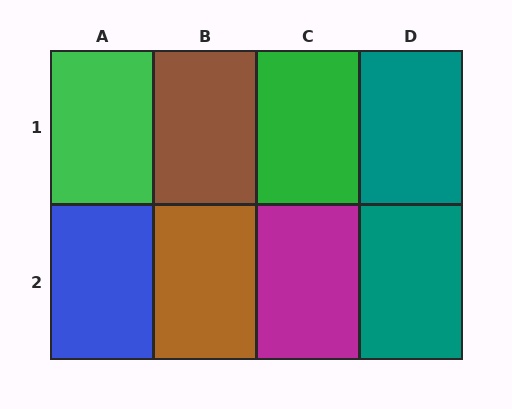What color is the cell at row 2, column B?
Brown.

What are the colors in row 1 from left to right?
Green, brown, green, teal.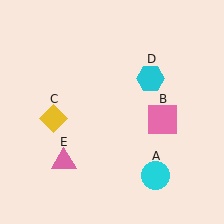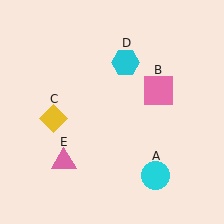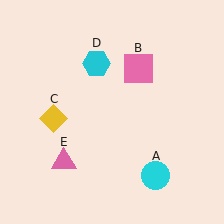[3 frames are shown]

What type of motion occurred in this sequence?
The pink square (object B), cyan hexagon (object D) rotated counterclockwise around the center of the scene.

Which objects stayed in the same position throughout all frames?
Cyan circle (object A) and yellow diamond (object C) and pink triangle (object E) remained stationary.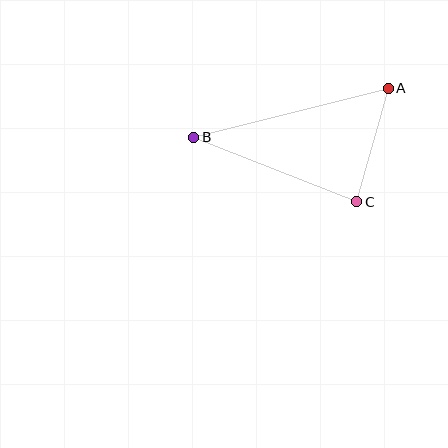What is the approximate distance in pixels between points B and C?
The distance between B and C is approximately 175 pixels.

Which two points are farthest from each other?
Points A and B are farthest from each other.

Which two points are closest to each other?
Points A and C are closest to each other.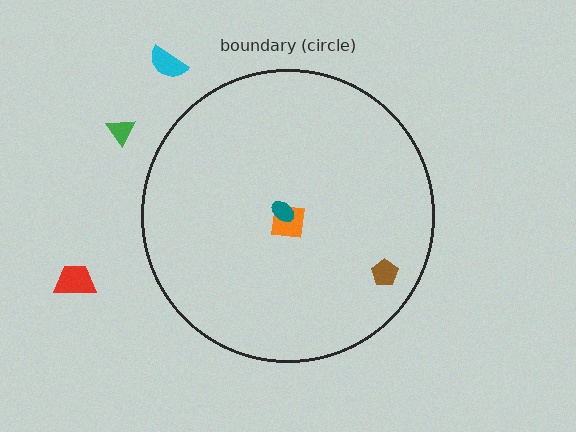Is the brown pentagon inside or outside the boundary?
Inside.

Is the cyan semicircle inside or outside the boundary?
Outside.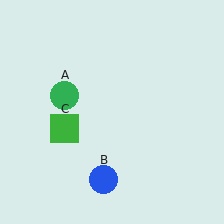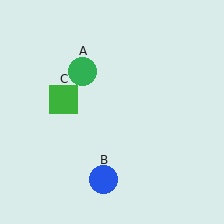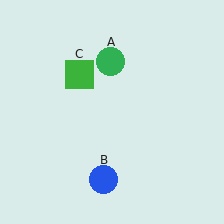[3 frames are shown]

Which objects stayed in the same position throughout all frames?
Blue circle (object B) remained stationary.